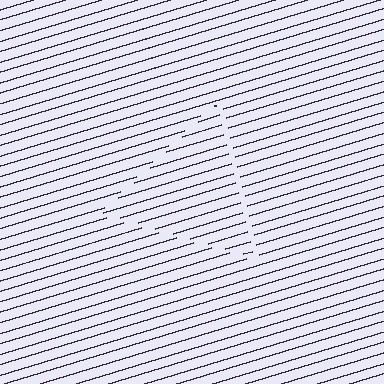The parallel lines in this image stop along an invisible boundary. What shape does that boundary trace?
An illusory triangle. The interior of the shape contains the same grating, shifted by half a period — the contour is defined by the phase discontinuity where line-ends from the inner and outer gratings abut.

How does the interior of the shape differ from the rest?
The interior of the shape contains the same grating, shifted by half a period — the contour is defined by the phase discontinuity where line-ends from the inner and outer gratings abut.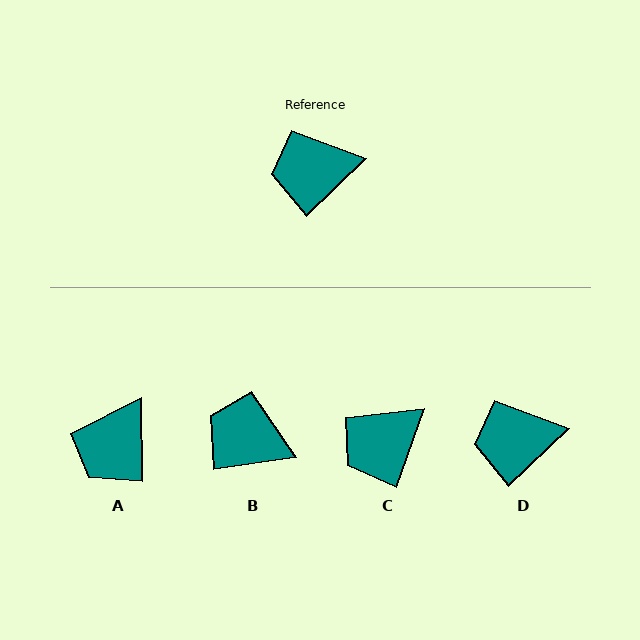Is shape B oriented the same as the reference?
No, it is off by about 36 degrees.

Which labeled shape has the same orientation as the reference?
D.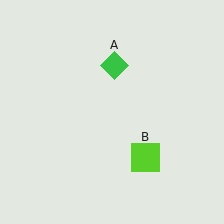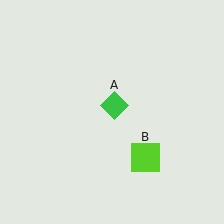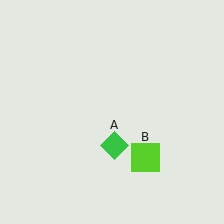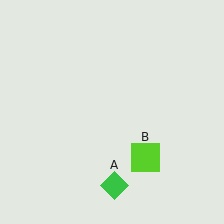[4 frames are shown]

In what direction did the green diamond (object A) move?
The green diamond (object A) moved down.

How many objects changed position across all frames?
1 object changed position: green diamond (object A).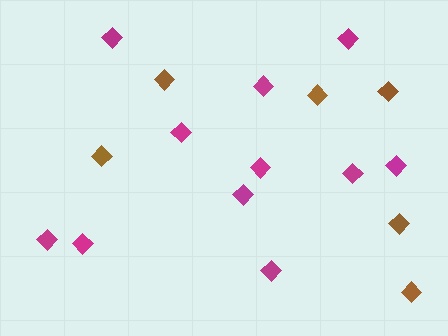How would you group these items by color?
There are 2 groups: one group of brown diamonds (6) and one group of magenta diamonds (11).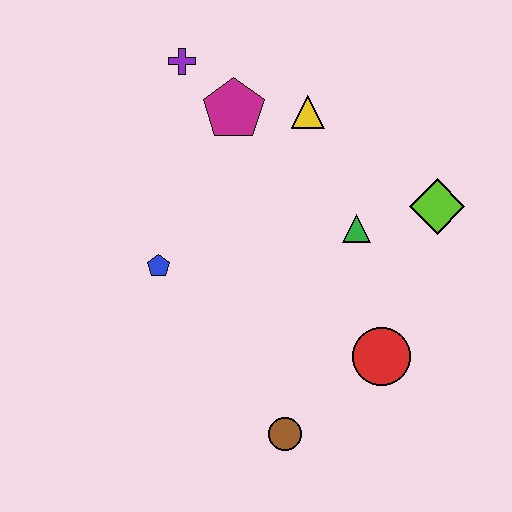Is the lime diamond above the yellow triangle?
No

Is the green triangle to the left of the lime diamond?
Yes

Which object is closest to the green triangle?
The lime diamond is closest to the green triangle.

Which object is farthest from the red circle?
The purple cross is farthest from the red circle.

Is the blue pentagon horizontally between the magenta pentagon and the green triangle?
No